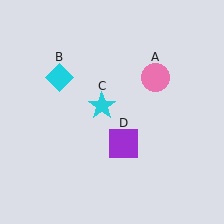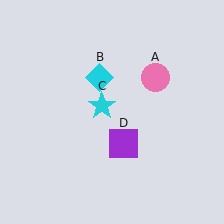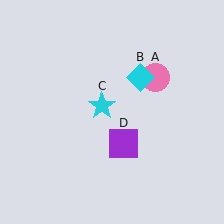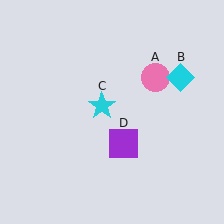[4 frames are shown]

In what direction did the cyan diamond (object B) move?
The cyan diamond (object B) moved right.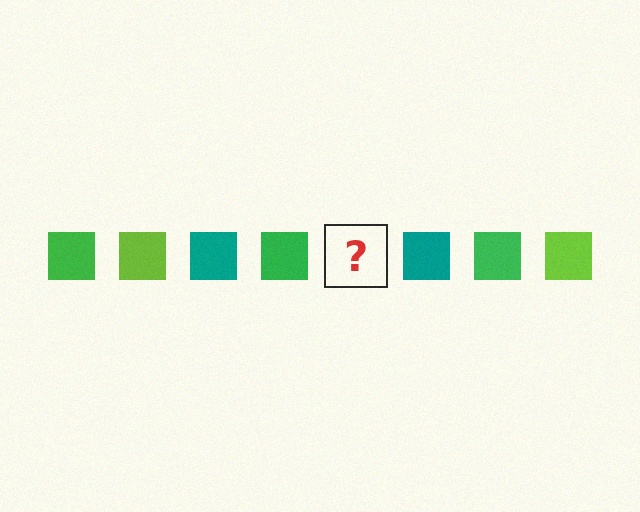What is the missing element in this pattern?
The missing element is a lime square.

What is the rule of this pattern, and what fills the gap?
The rule is that the pattern cycles through green, lime, teal squares. The gap should be filled with a lime square.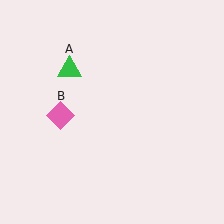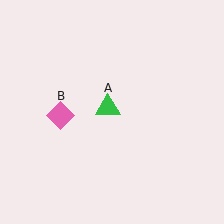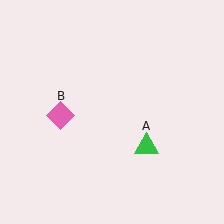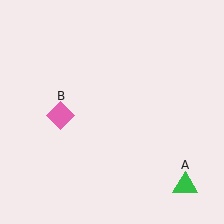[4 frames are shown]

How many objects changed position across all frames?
1 object changed position: green triangle (object A).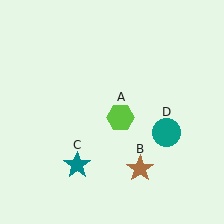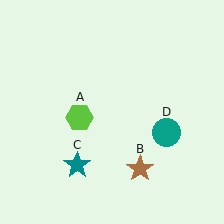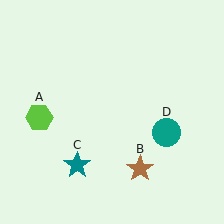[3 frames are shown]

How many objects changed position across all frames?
1 object changed position: lime hexagon (object A).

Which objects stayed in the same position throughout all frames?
Brown star (object B) and teal star (object C) and teal circle (object D) remained stationary.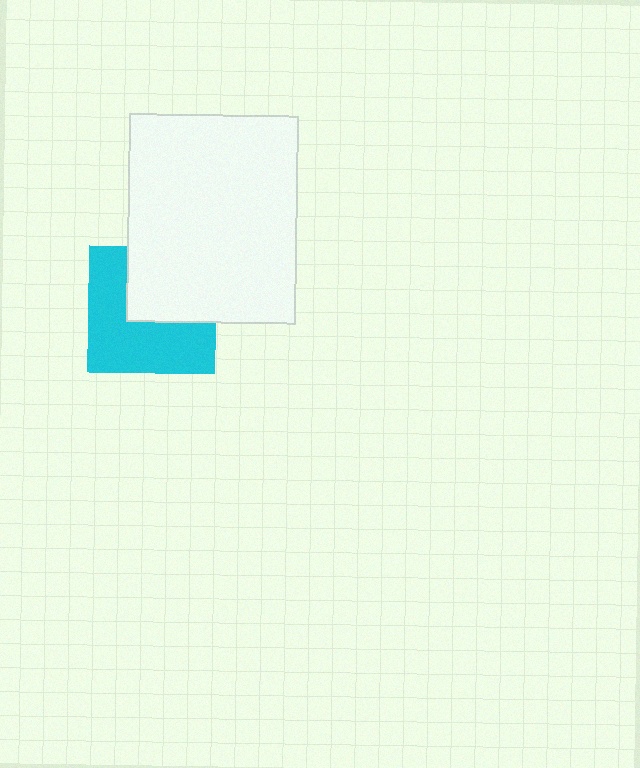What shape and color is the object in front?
The object in front is a white rectangle.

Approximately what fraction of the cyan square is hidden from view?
Roughly 42% of the cyan square is hidden behind the white rectangle.